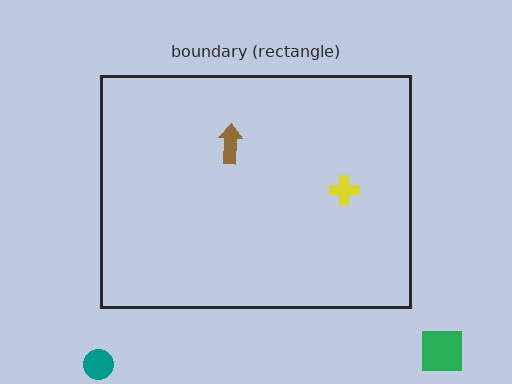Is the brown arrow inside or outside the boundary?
Inside.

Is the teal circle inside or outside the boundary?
Outside.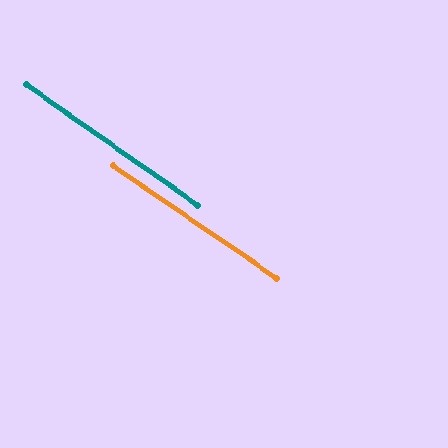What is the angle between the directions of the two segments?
Approximately 1 degree.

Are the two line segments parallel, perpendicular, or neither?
Parallel — their directions differ by only 0.7°.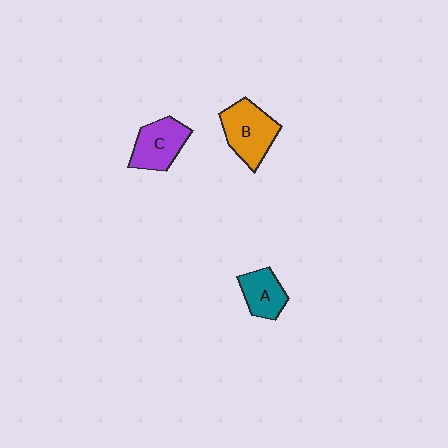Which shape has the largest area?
Shape B (orange).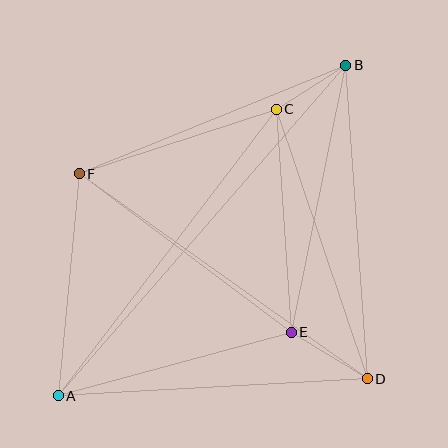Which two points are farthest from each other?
Points A and B are farthest from each other.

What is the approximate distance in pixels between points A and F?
The distance between A and F is approximately 223 pixels.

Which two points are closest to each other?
Points B and C are closest to each other.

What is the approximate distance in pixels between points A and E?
The distance between A and E is approximately 241 pixels.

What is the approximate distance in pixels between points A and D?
The distance between A and D is approximately 309 pixels.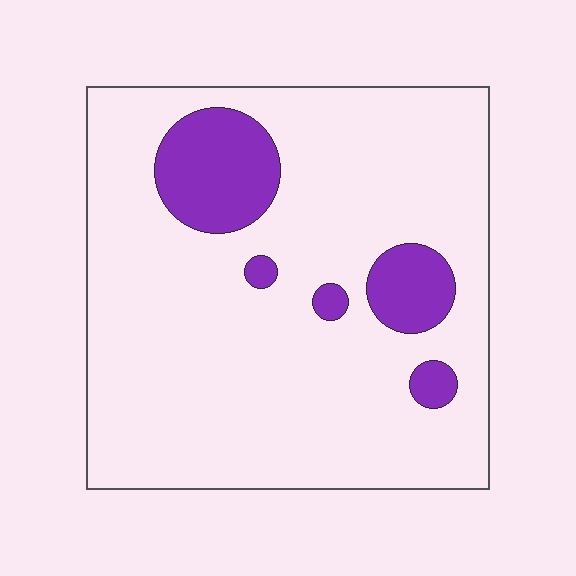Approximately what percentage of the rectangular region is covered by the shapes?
Approximately 15%.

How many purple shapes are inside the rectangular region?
5.